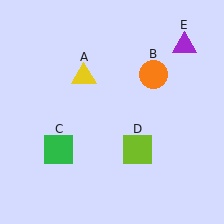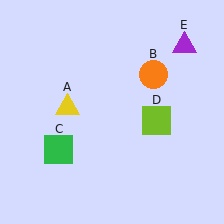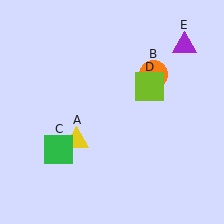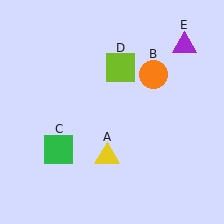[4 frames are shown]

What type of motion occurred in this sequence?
The yellow triangle (object A), lime square (object D) rotated counterclockwise around the center of the scene.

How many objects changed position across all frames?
2 objects changed position: yellow triangle (object A), lime square (object D).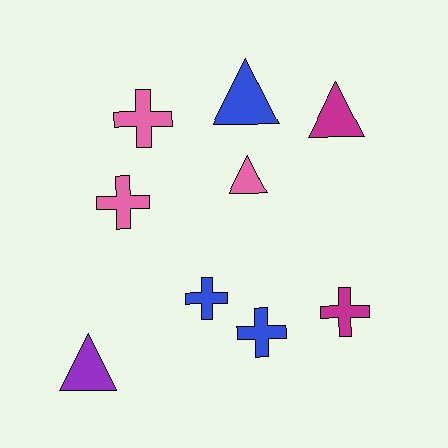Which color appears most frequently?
Blue, with 3 objects.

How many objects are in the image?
There are 9 objects.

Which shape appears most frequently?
Cross, with 5 objects.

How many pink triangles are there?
There is 1 pink triangle.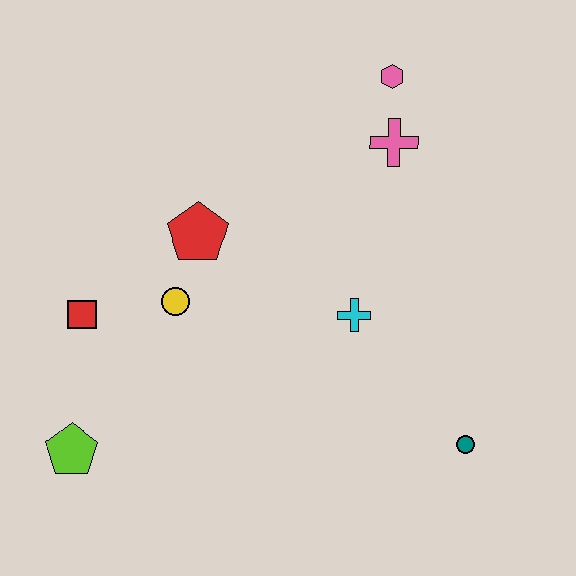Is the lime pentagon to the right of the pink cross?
No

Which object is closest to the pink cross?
The pink hexagon is closest to the pink cross.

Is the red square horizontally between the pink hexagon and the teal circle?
No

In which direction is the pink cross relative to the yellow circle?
The pink cross is to the right of the yellow circle.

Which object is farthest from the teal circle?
The red square is farthest from the teal circle.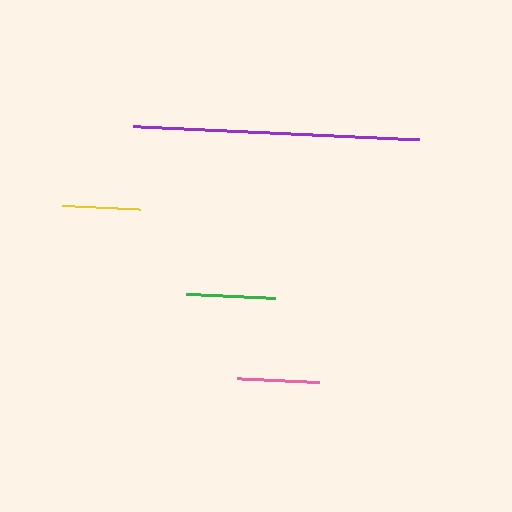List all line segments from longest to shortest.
From longest to shortest: purple, green, pink, yellow.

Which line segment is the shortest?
The yellow line is the shortest at approximately 78 pixels.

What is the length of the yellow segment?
The yellow segment is approximately 78 pixels long.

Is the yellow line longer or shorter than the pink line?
The pink line is longer than the yellow line.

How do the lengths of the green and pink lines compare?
The green and pink lines are approximately the same length.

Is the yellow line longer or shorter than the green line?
The green line is longer than the yellow line.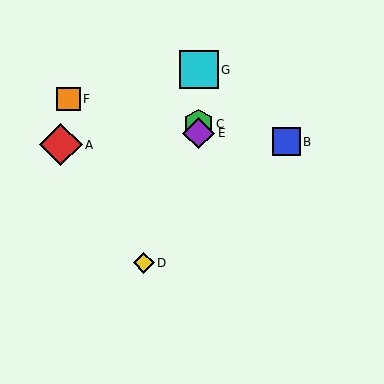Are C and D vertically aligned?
No, C is at x≈199 and D is at x≈144.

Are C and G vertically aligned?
Yes, both are at x≈199.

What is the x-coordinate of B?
Object B is at x≈286.